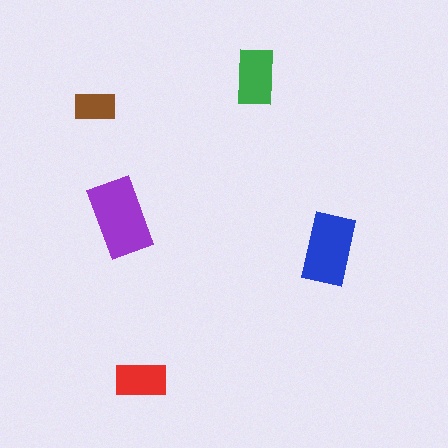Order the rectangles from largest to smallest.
the purple one, the blue one, the green one, the red one, the brown one.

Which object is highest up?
The green rectangle is topmost.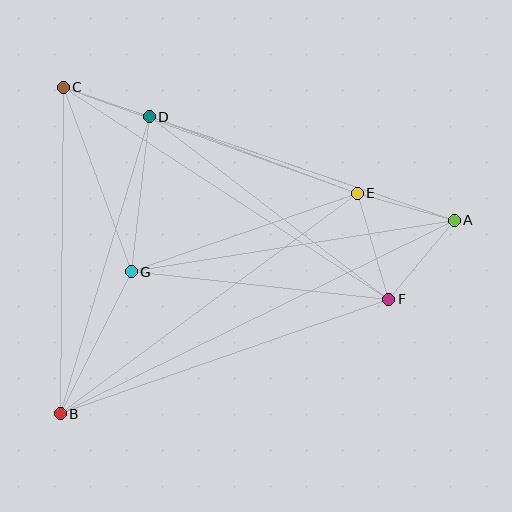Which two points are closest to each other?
Points C and D are closest to each other.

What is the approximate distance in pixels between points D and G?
The distance between D and G is approximately 156 pixels.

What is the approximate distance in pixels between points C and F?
The distance between C and F is approximately 388 pixels.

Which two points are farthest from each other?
Points A and B are farthest from each other.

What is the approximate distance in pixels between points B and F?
The distance between B and F is approximately 348 pixels.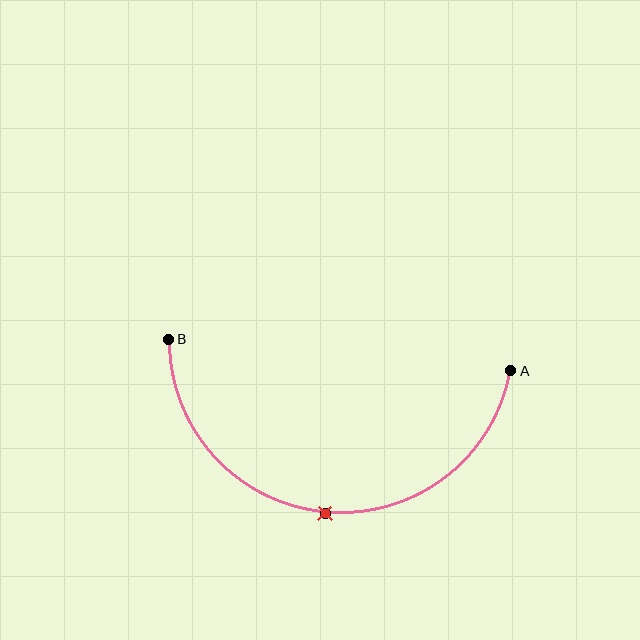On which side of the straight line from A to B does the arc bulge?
The arc bulges below the straight line connecting A and B.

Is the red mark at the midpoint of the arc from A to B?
Yes. The red mark lies on the arc at equal arc-length from both A and B — it is the arc midpoint.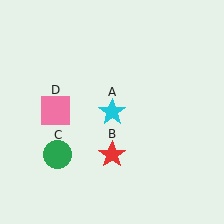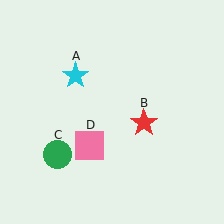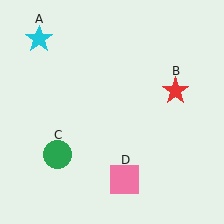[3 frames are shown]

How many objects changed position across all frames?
3 objects changed position: cyan star (object A), red star (object B), pink square (object D).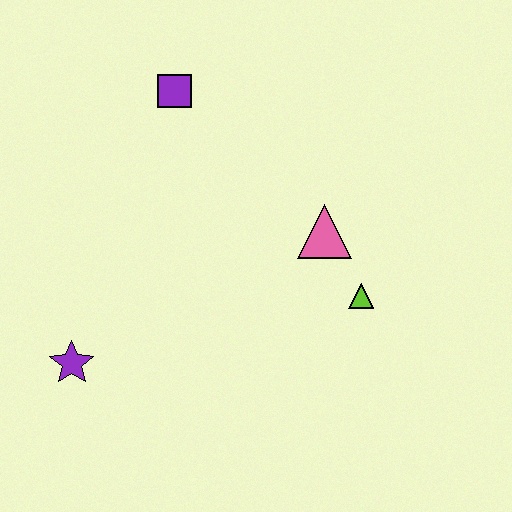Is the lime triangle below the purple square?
Yes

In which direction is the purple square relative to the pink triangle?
The purple square is to the left of the pink triangle.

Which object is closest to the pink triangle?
The lime triangle is closest to the pink triangle.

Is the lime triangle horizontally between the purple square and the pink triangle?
No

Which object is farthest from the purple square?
The purple star is farthest from the purple square.